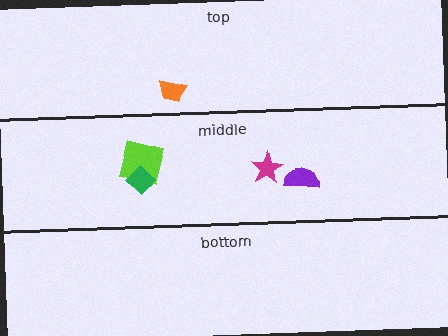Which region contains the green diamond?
The middle region.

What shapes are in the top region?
The orange trapezoid.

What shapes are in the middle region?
The lime square, the purple semicircle, the green diamond, the magenta star.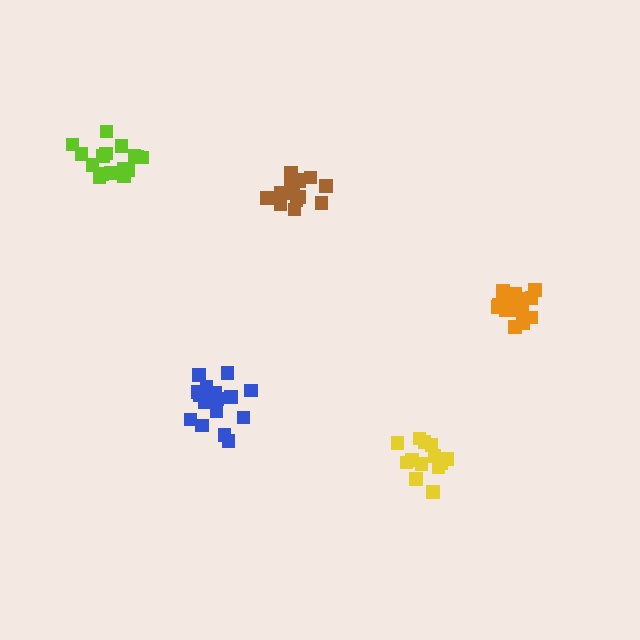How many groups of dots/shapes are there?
There are 5 groups.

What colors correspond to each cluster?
The clusters are colored: lime, orange, brown, blue, yellow.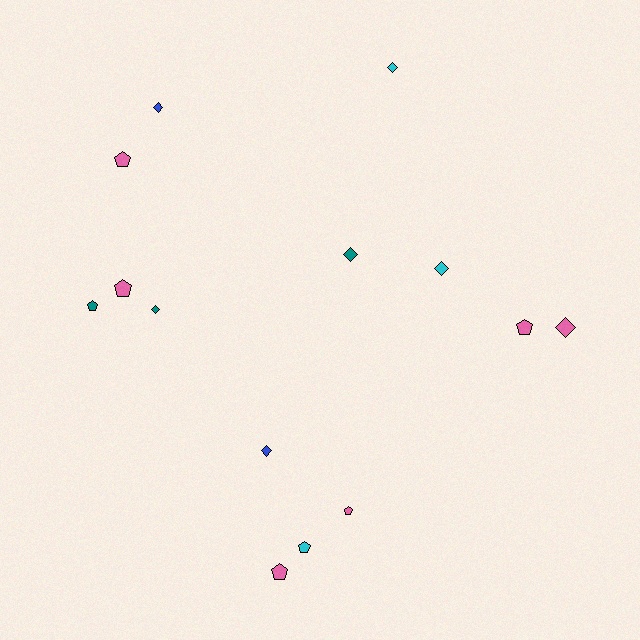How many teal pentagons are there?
There is 1 teal pentagon.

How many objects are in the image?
There are 14 objects.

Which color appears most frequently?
Pink, with 6 objects.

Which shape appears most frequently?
Diamond, with 7 objects.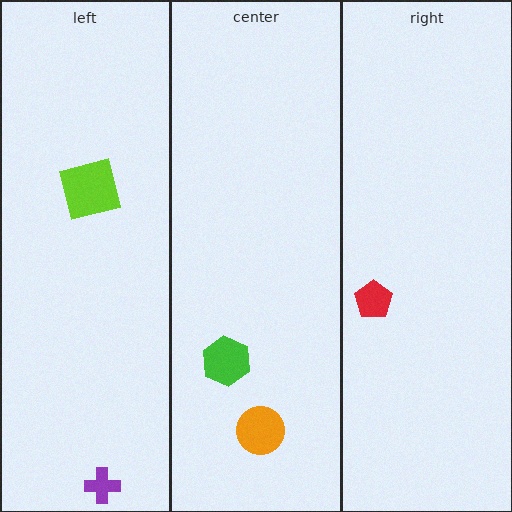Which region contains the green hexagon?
The center region.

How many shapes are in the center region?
2.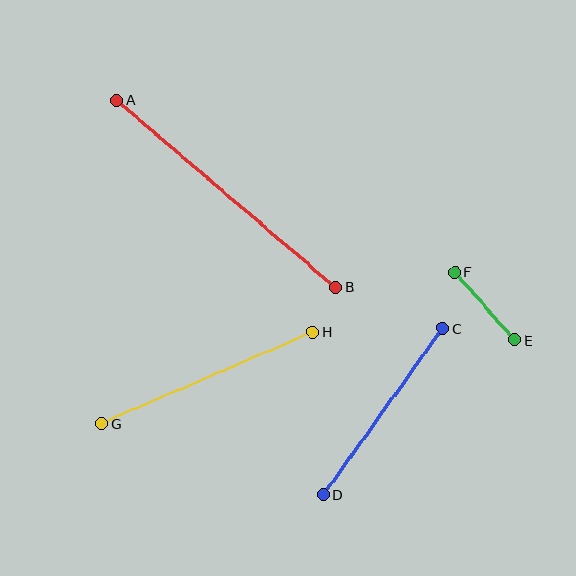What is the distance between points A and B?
The distance is approximately 288 pixels.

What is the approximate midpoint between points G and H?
The midpoint is at approximately (207, 378) pixels.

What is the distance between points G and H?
The distance is approximately 230 pixels.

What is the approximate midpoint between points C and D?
The midpoint is at approximately (383, 411) pixels.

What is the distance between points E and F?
The distance is approximately 90 pixels.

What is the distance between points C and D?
The distance is approximately 205 pixels.